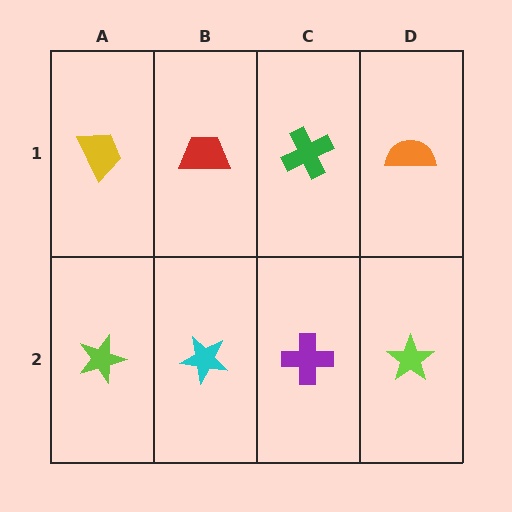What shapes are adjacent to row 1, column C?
A purple cross (row 2, column C), a red trapezoid (row 1, column B), an orange semicircle (row 1, column D).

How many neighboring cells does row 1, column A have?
2.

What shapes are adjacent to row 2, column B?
A red trapezoid (row 1, column B), a lime star (row 2, column A), a purple cross (row 2, column C).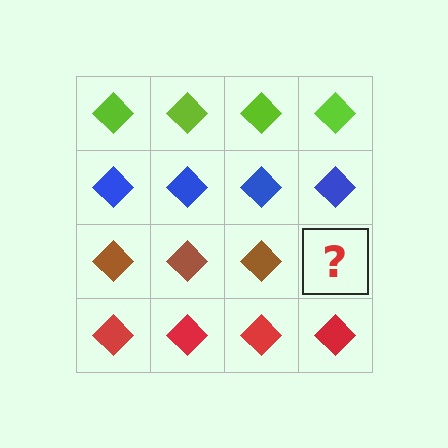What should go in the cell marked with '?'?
The missing cell should contain a brown diamond.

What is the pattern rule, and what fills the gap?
The rule is that each row has a consistent color. The gap should be filled with a brown diamond.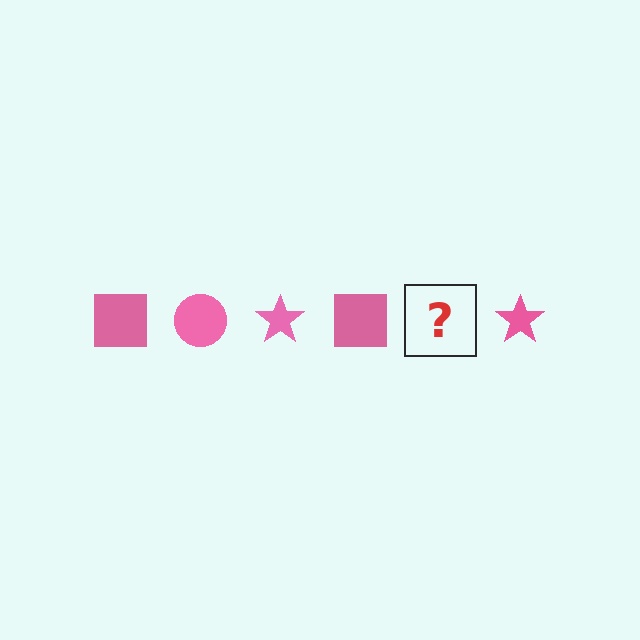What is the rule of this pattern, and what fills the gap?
The rule is that the pattern cycles through square, circle, star shapes in pink. The gap should be filled with a pink circle.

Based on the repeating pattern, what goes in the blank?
The blank should be a pink circle.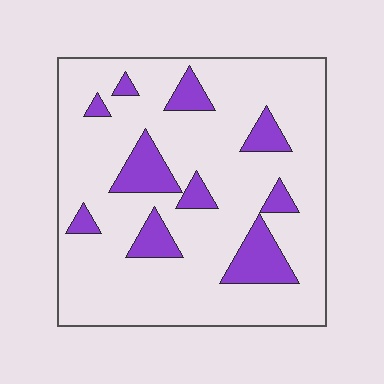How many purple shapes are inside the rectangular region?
10.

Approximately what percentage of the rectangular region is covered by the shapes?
Approximately 15%.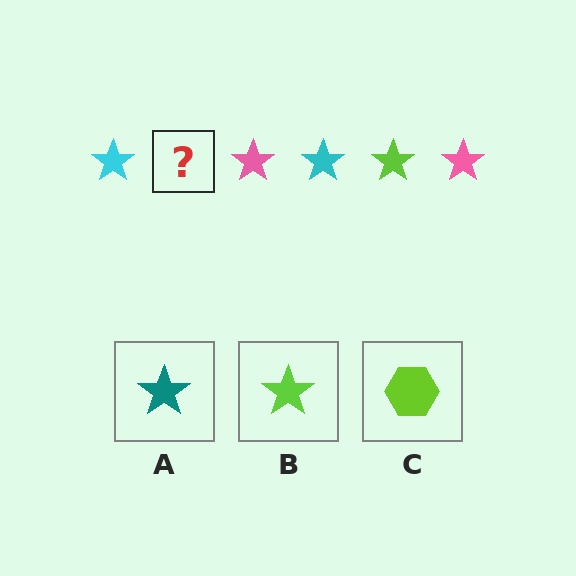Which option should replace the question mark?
Option B.